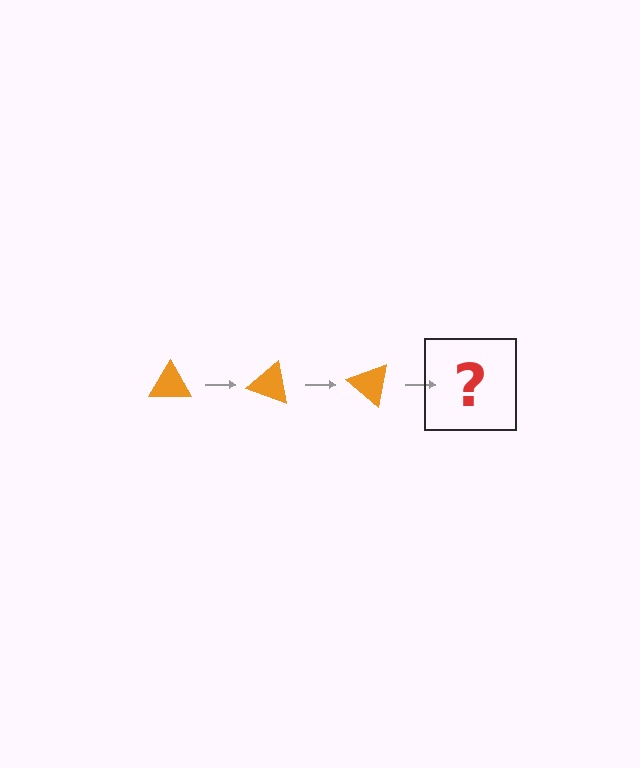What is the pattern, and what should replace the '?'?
The pattern is that the triangle rotates 20 degrees each step. The '?' should be an orange triangle rotated 60 degrees.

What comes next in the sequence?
The next element should be an orange triangle rotated 60 degrees.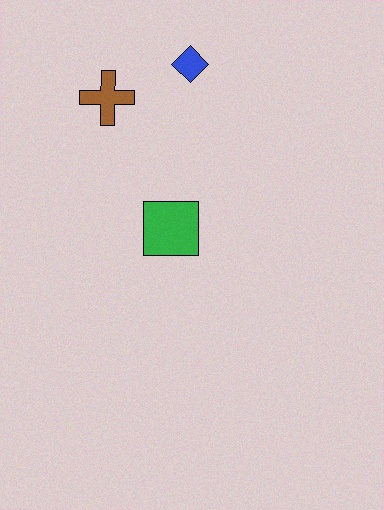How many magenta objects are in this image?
There are no magenta objects.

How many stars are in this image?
There are no stars.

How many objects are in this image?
There are 3 objects.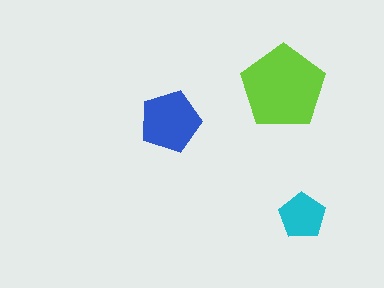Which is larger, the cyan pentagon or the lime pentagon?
The lime one.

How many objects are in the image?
There are 3 objects in the image.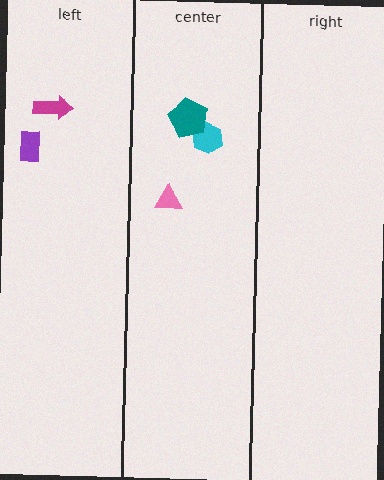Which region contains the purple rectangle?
The left region.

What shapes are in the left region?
The purple rectangle, the magenta arrow.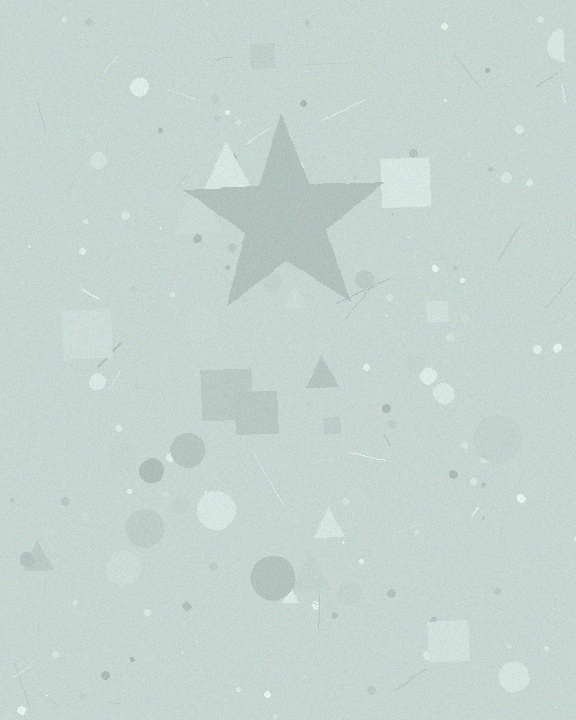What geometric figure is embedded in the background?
A star is embedded in the background.